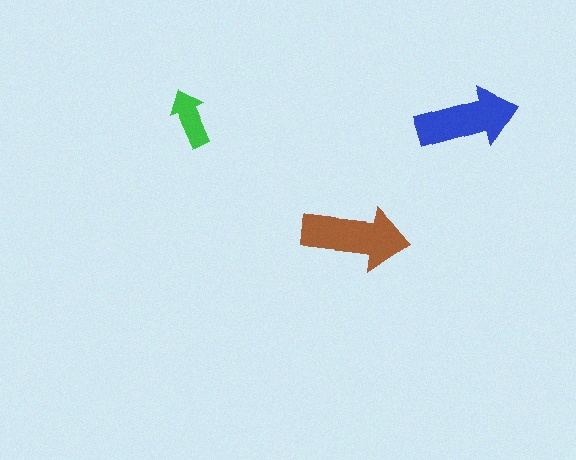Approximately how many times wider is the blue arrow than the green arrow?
About 1.5 times wider.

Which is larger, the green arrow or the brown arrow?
The brown one.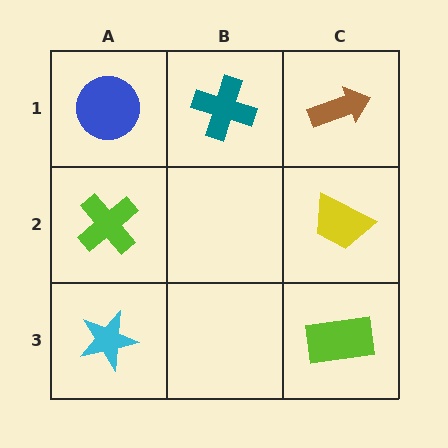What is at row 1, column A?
A blue circle.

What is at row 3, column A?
A cyan star.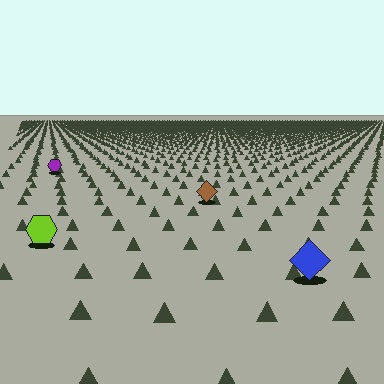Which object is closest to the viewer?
The blue diamond is closest. The texture marks near it are larger and more spread out.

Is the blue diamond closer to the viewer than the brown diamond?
Yes. The blue diamond is closer — you can tell from the texture gradient: the ground texture is coarser near it.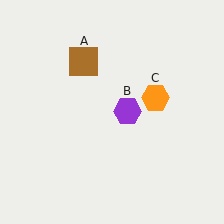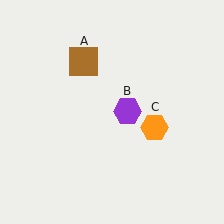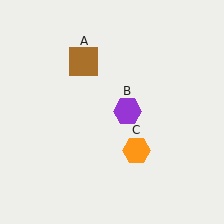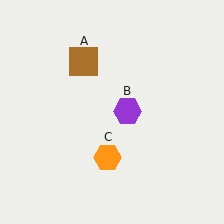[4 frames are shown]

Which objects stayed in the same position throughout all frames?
Brown square (object A) and purple hexagon (object B) remained stationary.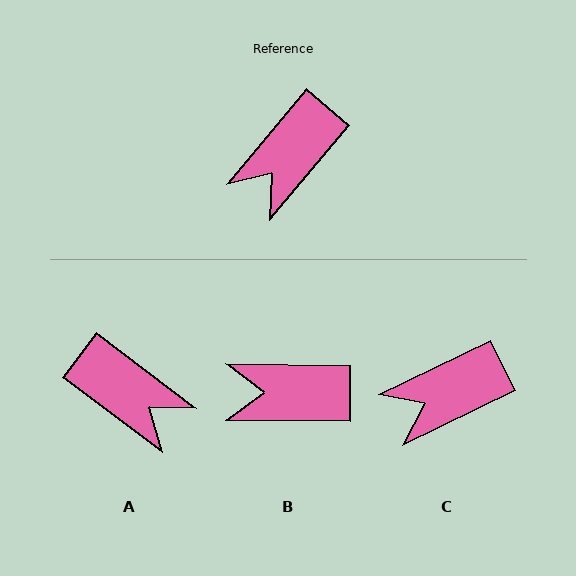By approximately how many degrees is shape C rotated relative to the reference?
Approximately 24 degrees clockwise.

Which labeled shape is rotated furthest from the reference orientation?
A, about 93 degrees away.